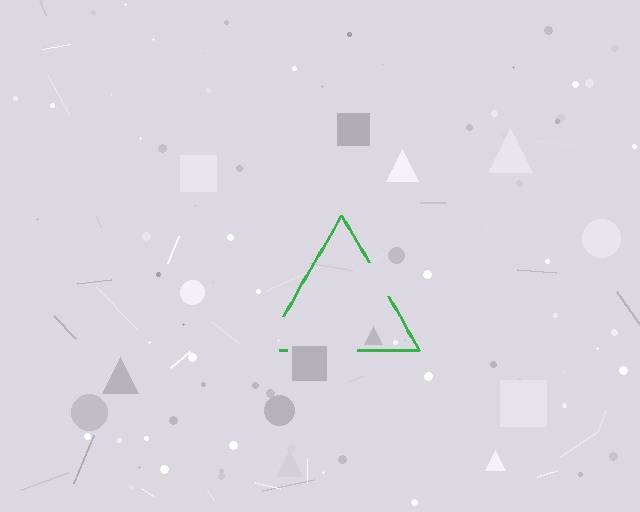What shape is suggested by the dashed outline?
The dashed outline suggests a triangle.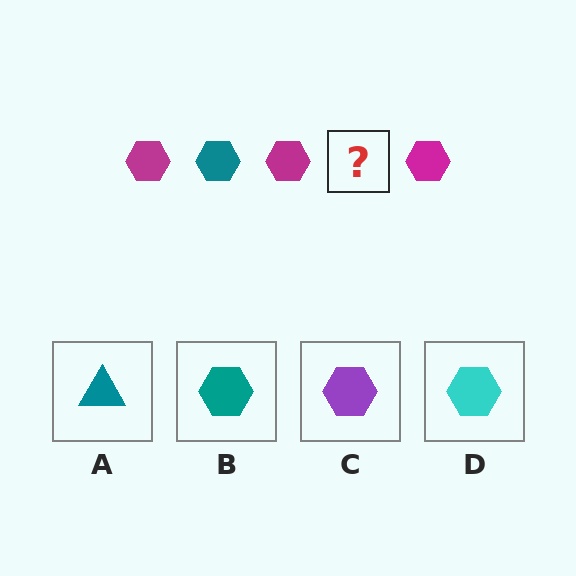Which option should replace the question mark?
Option B.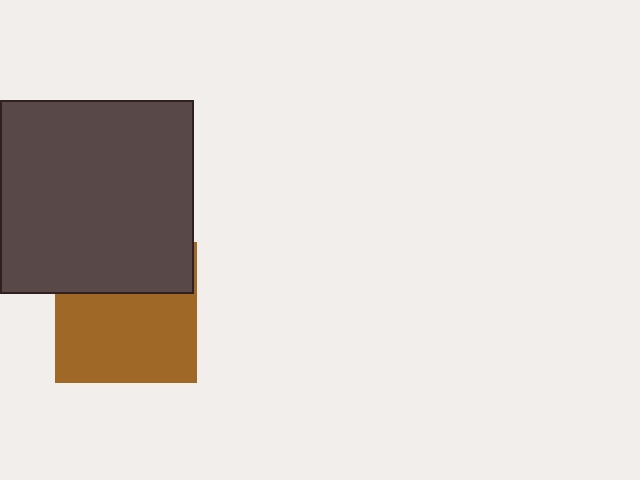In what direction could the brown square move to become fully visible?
The brown square could move down. That would shift it out from behind the dark gray square entirely.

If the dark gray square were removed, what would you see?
You would see the complete brown square.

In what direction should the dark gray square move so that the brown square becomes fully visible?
The dark gray square should move up. That is the shortest direction to clear the overlap and leave the brown square fully visible.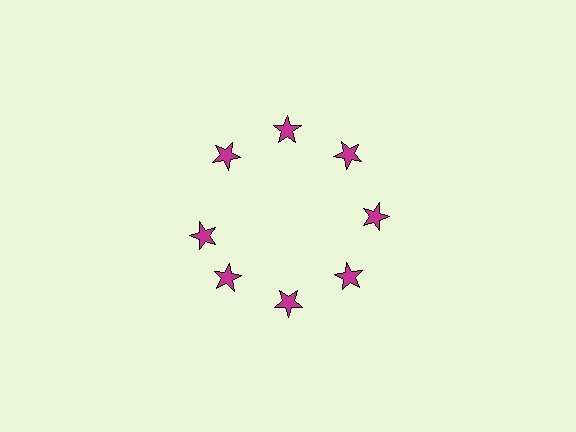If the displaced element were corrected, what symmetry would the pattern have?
It would have 8-fold rotational symmetry — the pattern would map onto itself every 45 degrees.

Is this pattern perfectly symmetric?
No. The 8 magenta stars are arranged in a ring, but one element near the 9 o'clock position is rotated out of alignment along the ring, breaking the 8-fold rotational symmetry.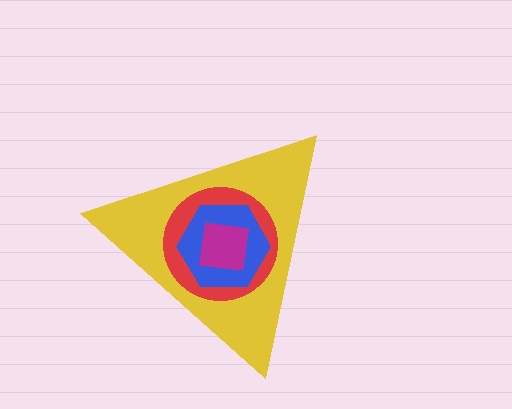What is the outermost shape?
The yellow triangle.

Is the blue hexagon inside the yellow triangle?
Yes.